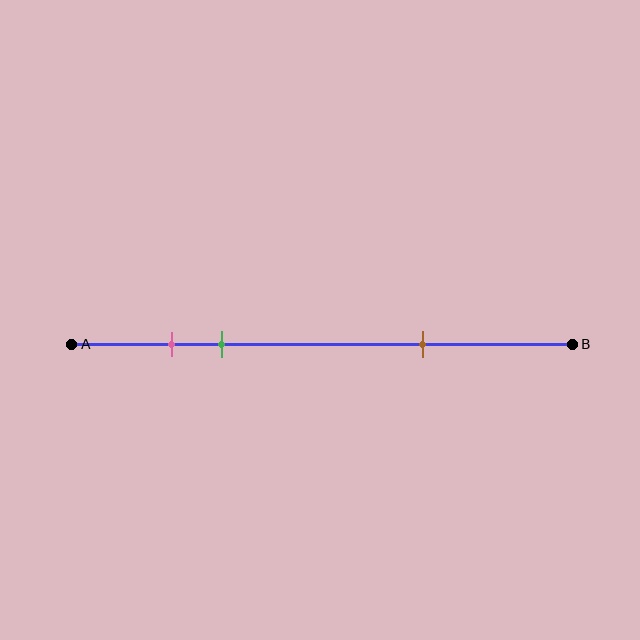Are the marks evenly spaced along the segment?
No, the marks are not evenly spaced.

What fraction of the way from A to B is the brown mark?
The brown mark is approximately 70% (0.7) of the way from A to B.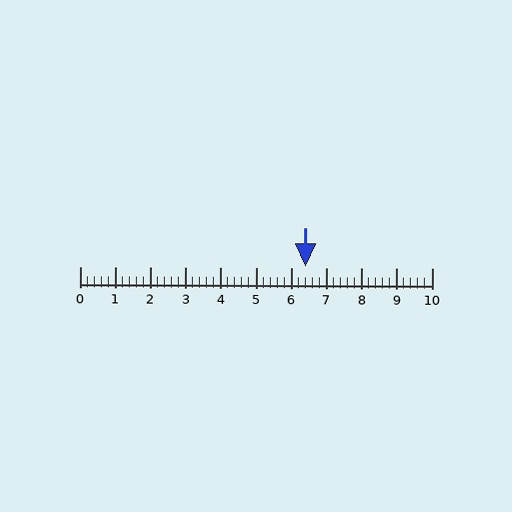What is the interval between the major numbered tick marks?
The major tick marks are spaced 1 units apart.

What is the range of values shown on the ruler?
The ruler shows values from 0 to 10.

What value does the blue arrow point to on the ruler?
The blue arrow points to approximately 6.4.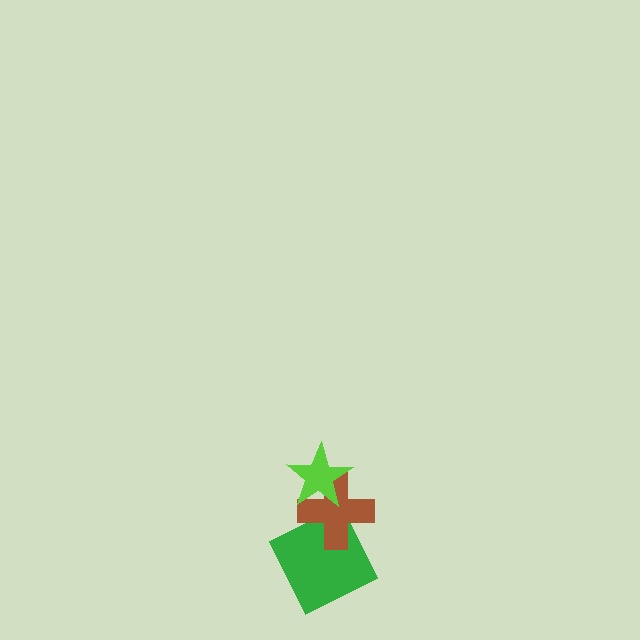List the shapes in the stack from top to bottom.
From top to bottom: the lime star, the brown cross, the green square.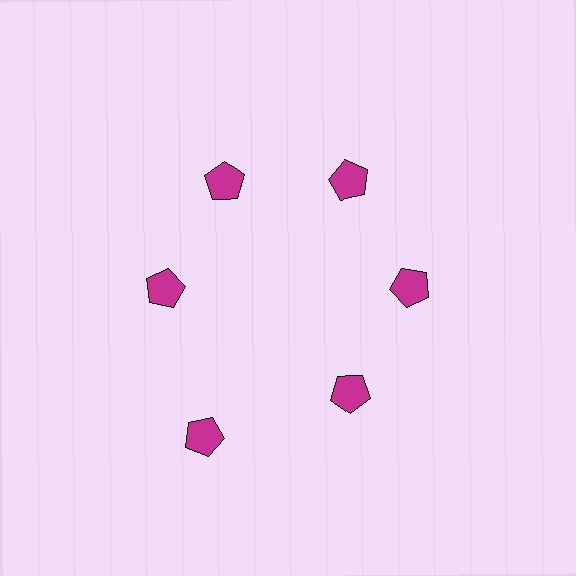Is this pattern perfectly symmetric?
No. The 6 magenta pentagons are arranged in a ring, but one element near the 7 o'clock position is pushed outward from the center, breaking the 6-fold rotational symmetry.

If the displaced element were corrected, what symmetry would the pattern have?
It would have 6-fold rotational symmetry — the pattern would map onto itself every 60 degrees.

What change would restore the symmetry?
The symmetry would be restored by moving it inward, back onto the ring so that all 6 pentagons sit at equal angles and equal distance from the center.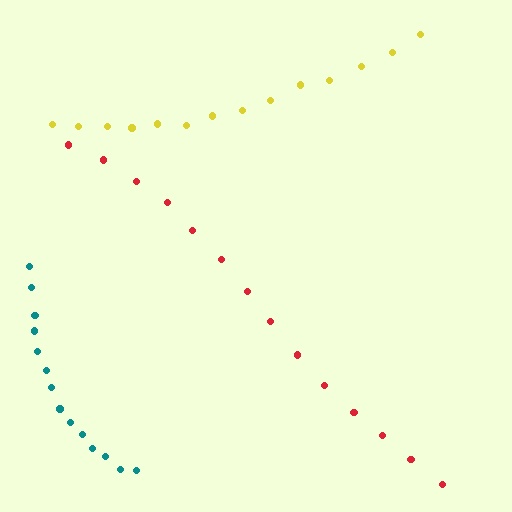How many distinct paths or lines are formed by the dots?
There are 3 distinct paths.